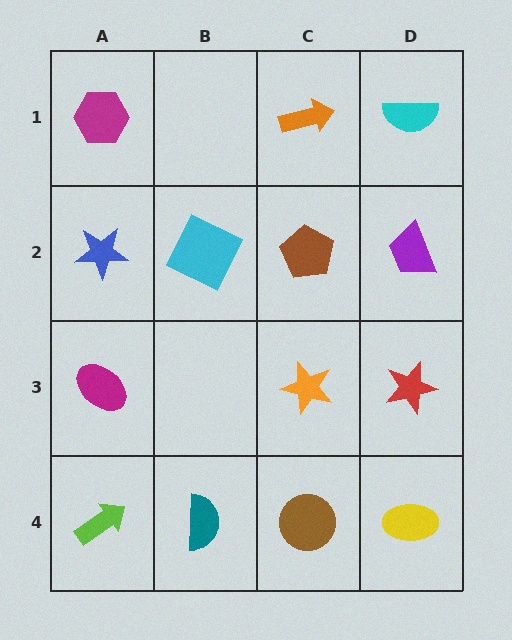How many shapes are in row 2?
4 shapes.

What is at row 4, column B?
A teal semicircle.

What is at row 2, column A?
A blue star.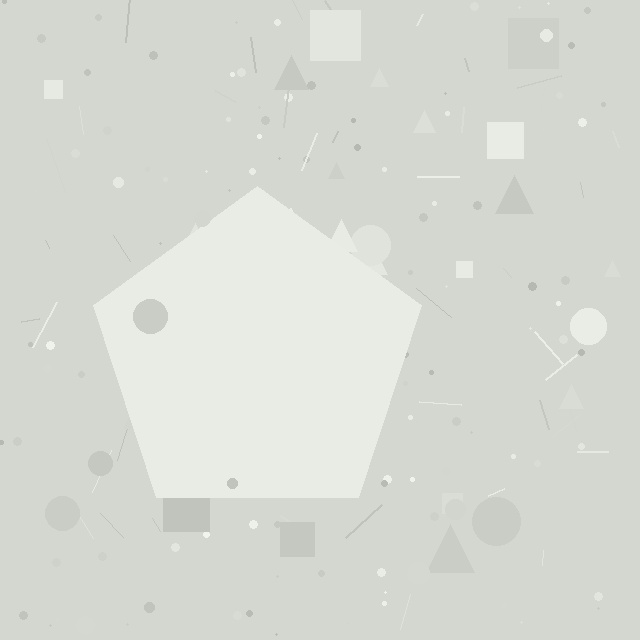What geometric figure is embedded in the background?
A pentagon is embedded in the background.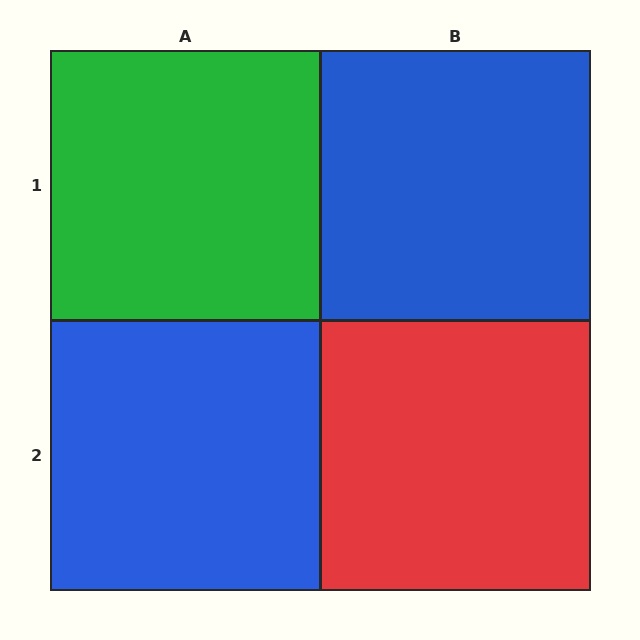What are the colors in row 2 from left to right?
Blue, red.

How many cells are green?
1 cell is green.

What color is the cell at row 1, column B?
Blue.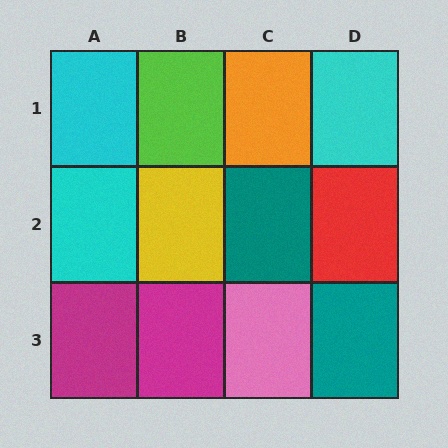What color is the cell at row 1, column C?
Orange.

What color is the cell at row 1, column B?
Lime.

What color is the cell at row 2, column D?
Red.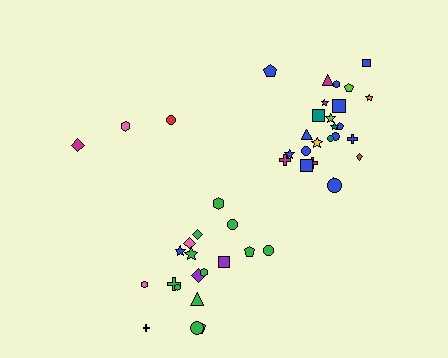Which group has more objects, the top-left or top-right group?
The top-right group.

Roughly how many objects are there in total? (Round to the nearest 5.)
Roughly 45 objects in total.